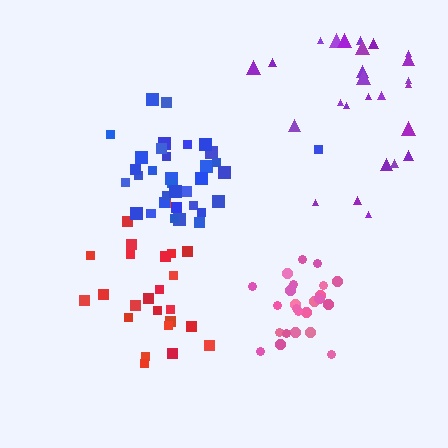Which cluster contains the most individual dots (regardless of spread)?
Blue (35).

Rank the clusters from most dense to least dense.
pink, blue, red, purple.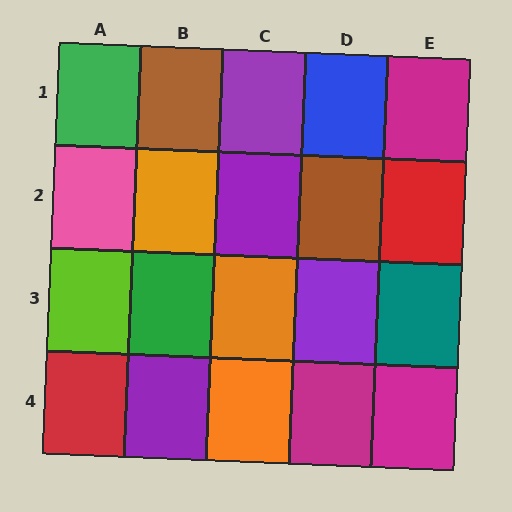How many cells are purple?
4 cells are purple.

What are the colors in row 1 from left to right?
Green, brown, purple, blue, magenta.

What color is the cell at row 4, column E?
Magenta.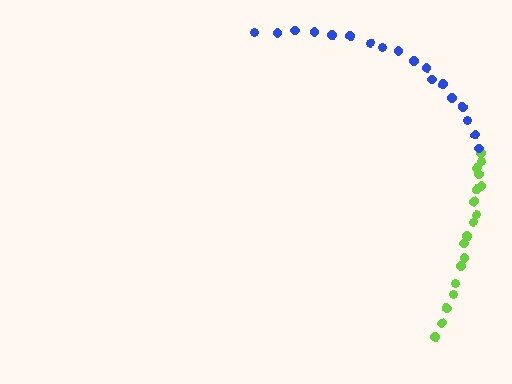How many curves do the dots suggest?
There are 2 distinct paths.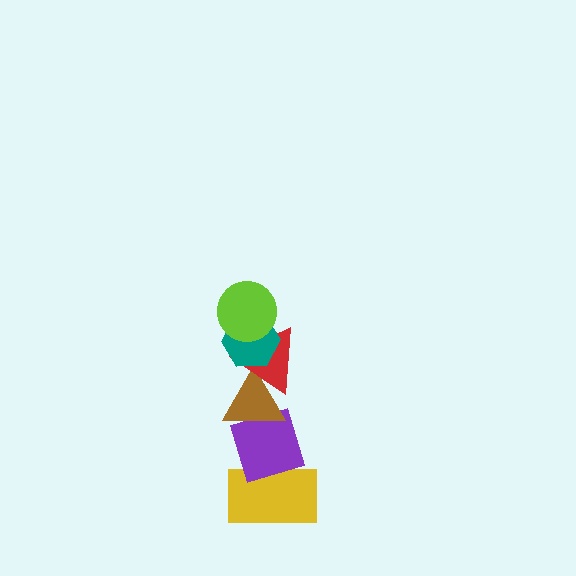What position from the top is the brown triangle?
The brown triangle is 4th from the top.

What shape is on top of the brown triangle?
The red triangle is on top of the brown triangle.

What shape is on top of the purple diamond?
The brown triangle is on top of the purple diamond.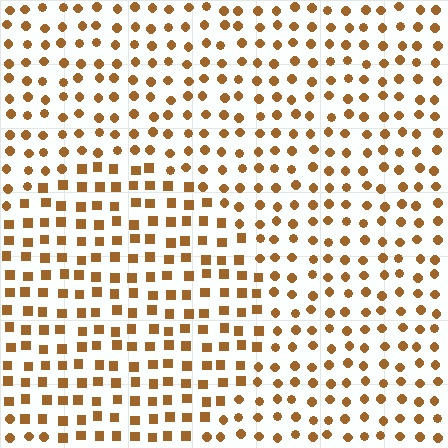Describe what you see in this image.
The image is filled with small brown elements arranged in a uniform grid. A circle-shaped region contains squares, while the surrounding area contains circles. The boundary is defined purely by the change in element shape.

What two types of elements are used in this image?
The image uses squares inside the circle region and circles outside it.